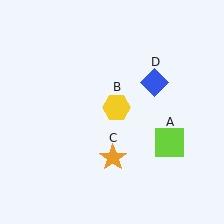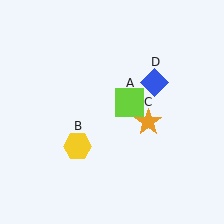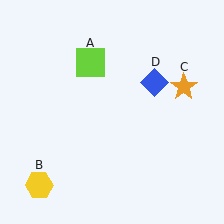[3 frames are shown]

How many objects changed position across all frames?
3 objects changed position: lime square (object A), yellow hexagon (object B), orange star (object C).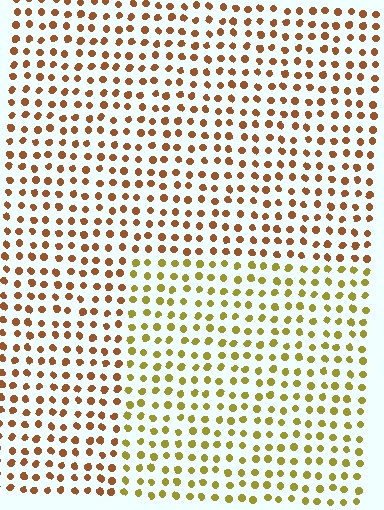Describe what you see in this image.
The image is filled with small brown elements in a uniform arrangement. A rectangle-shaped region is visible where the elements are tinted to a slightly different hue, forming a subtle color boundary.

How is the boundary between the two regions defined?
The boundary is defined purely by a slight shift in hue (about 37 degrees). Spacing, size, and orientation are identical on both sides.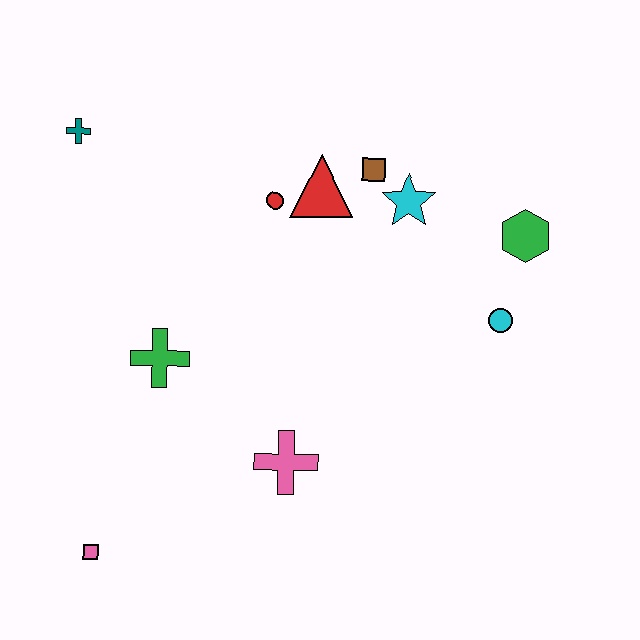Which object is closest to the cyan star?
The brown square is closest to the cyan star.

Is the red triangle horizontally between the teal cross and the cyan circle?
Yes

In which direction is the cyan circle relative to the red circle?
The cyan circle is to the right of the red circle.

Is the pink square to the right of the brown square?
No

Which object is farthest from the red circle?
The pink square is farthest from the red circle.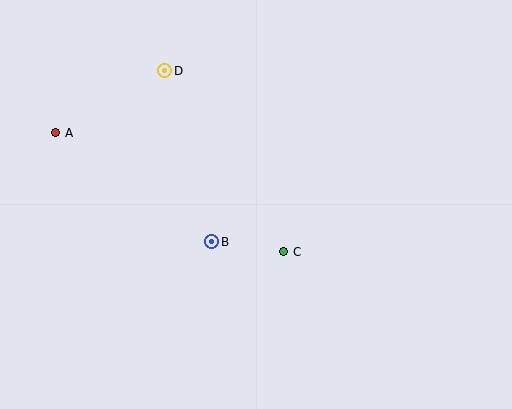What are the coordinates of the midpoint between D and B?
The midpoint between D and B is at (188, 156).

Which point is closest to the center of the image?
Point C at (284, 252) is closest to the center.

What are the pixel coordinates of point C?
Point C is at (284, 252).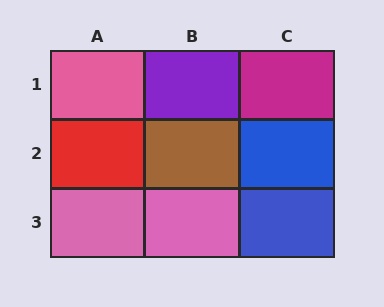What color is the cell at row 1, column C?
Magenta.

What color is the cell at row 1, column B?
Purple.